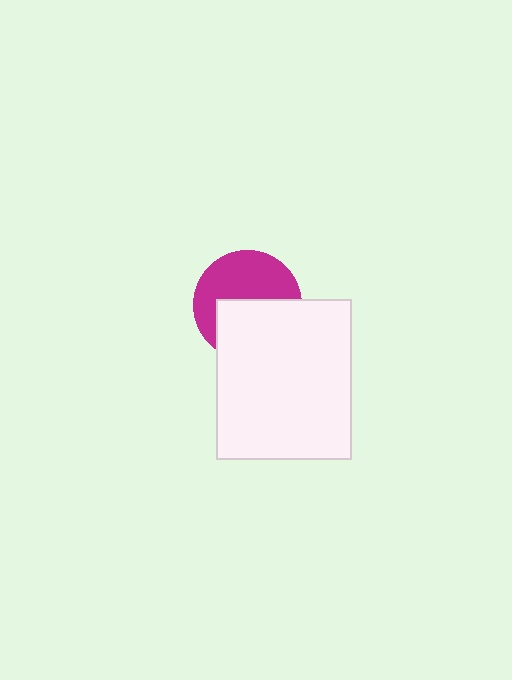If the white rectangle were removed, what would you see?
You would see the complete magenta circle.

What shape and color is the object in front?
The object in front is a white rectangle.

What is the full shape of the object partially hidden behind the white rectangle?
The partially hidden object is a magenta circle.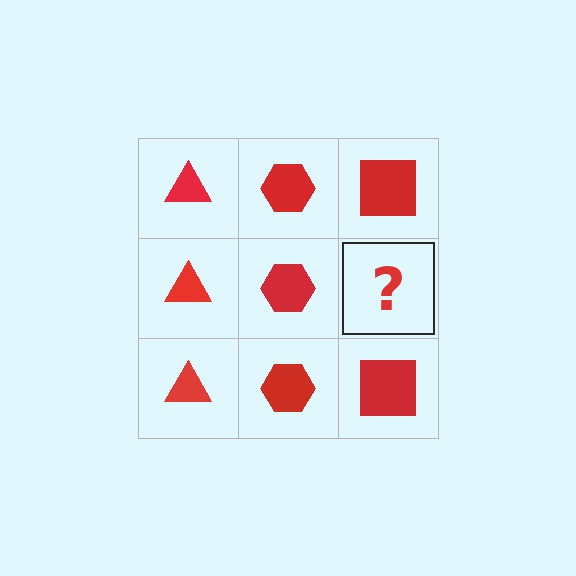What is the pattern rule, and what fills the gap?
The rule is that each column has a consistent shape. The gap should be filled with a red square.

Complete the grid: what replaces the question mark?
The question mark should be replaced with a red square.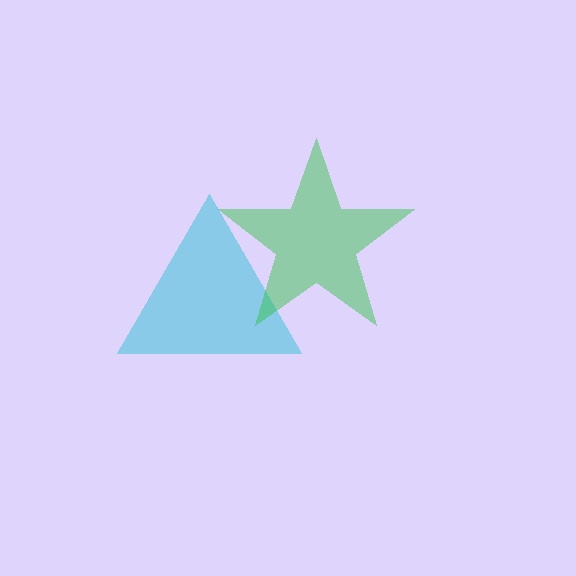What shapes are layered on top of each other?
The layered shapes are: a cyan triangle, a green star.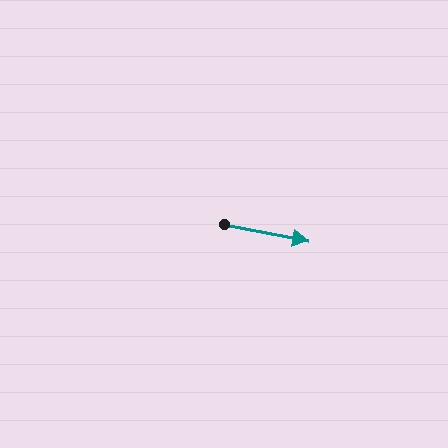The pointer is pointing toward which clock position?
Roughly 3 o'clock.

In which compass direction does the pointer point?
East.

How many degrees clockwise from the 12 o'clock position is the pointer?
Approximately 101 degrees.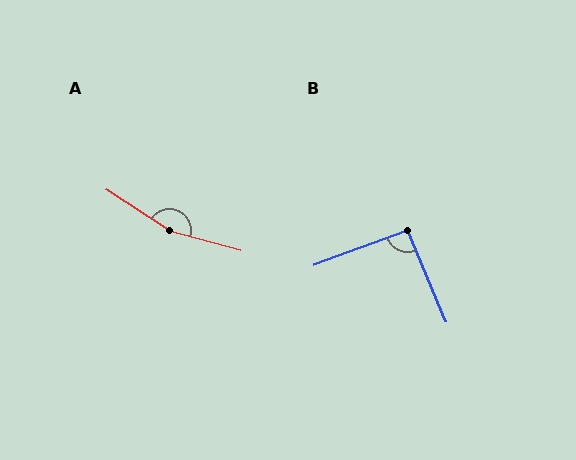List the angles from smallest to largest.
B (93°), A (162°).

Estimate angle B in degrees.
Approximately 93 degrees.